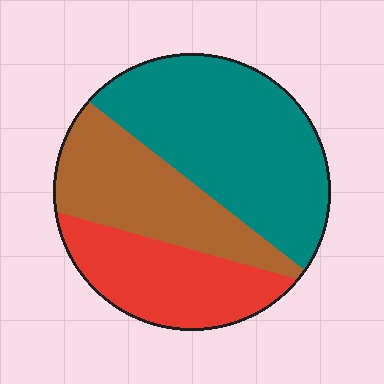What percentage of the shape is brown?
Brown covers roughly 30% of the shape.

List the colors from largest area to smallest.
From largest to smallest: teal, brown, red.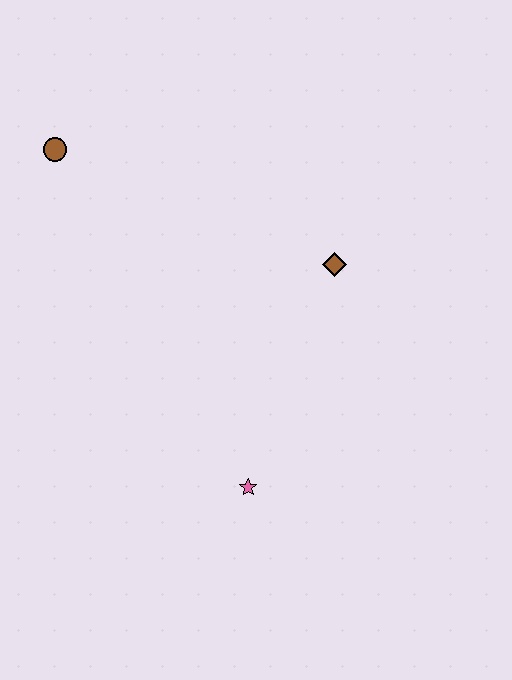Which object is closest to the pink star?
The brown diamond is closest to the pink star.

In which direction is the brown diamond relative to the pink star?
The brown diamond is above the pink star.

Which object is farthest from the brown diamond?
The brown circle is farthest from the brown diamond.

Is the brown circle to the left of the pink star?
Yes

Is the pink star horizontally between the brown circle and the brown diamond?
Yes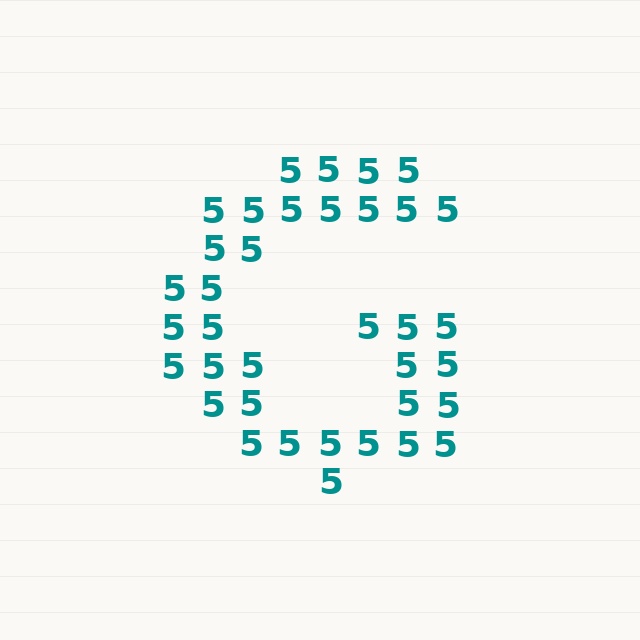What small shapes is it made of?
It is made of small digit 5's.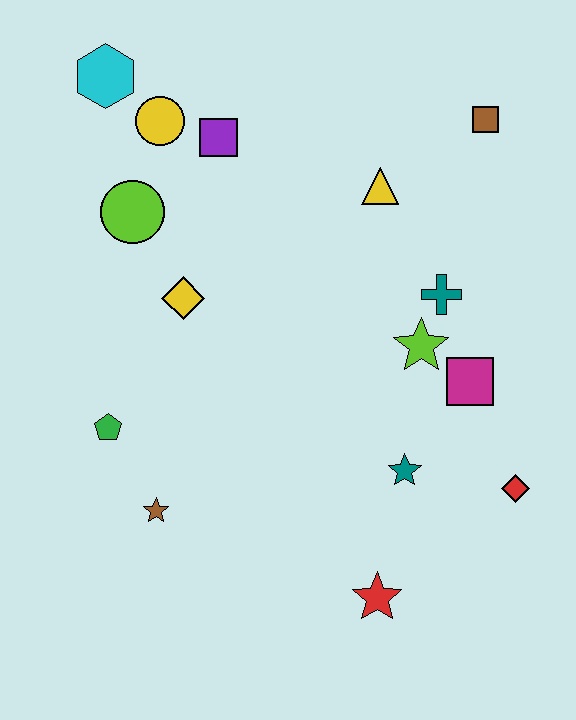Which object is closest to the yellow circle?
The purple square is closest to the yellow circle.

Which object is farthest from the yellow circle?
The red star is farthest from the yellow circle.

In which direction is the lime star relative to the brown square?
The lime star is below the brown square.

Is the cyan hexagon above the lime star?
Yes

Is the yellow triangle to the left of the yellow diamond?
No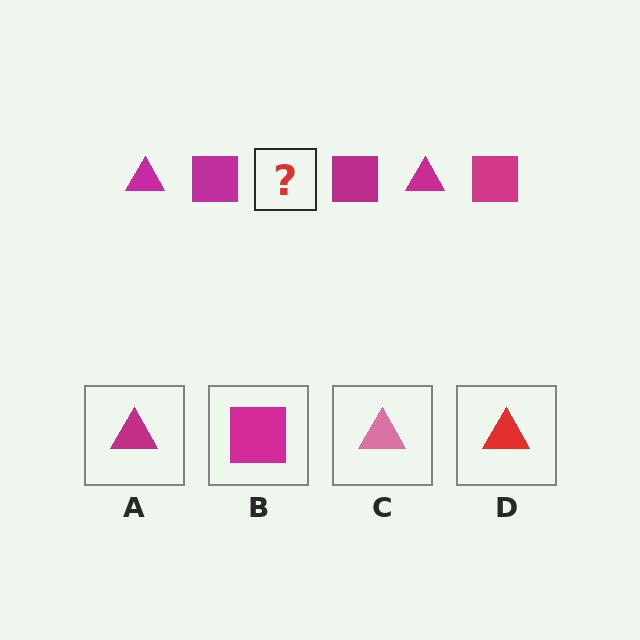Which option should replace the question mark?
Option A.